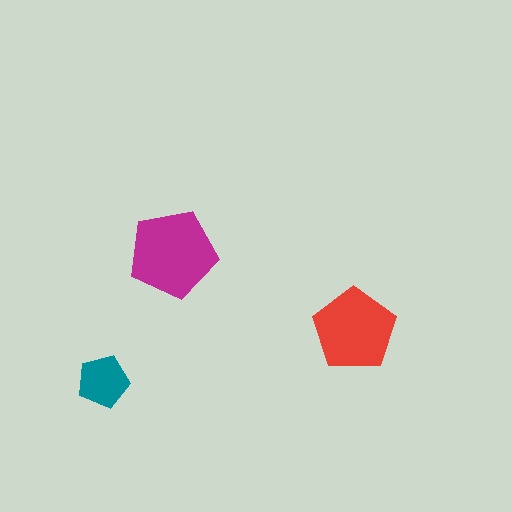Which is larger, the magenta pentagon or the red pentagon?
The magenta one.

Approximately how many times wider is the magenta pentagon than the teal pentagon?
About 1.5 times wider.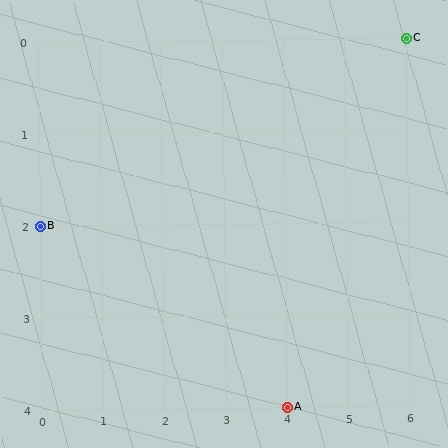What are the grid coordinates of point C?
Point C is at grid coordinates (6, 0).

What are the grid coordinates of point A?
Point A is at grid coordinates (4, 4).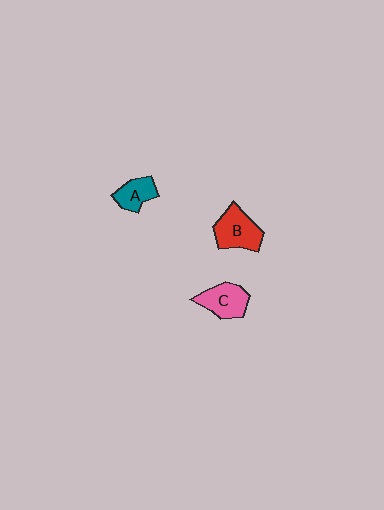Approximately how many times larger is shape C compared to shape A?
Approximately 1.3 times.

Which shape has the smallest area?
Shape A (teal).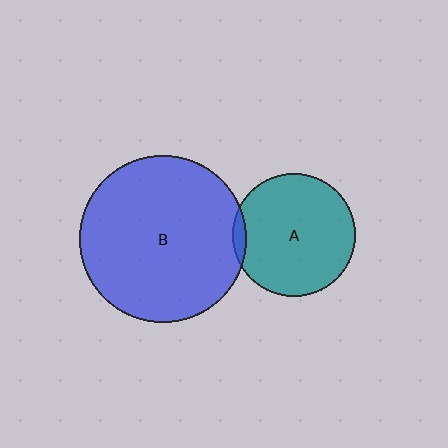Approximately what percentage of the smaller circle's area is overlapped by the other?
Approximately 5%.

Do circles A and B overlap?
Yes.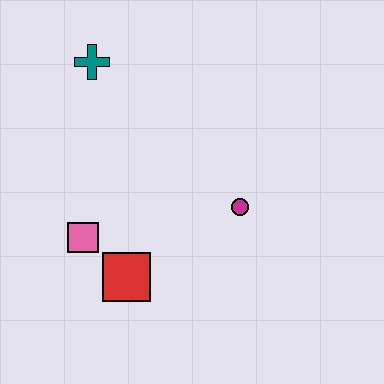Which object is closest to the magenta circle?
The red square is closest to the magenta circle.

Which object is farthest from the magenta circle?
The teal cross is farthest from the magenta circle.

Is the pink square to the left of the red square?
Yes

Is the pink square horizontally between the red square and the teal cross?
No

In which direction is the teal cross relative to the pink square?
The teal cross is above the pink square.